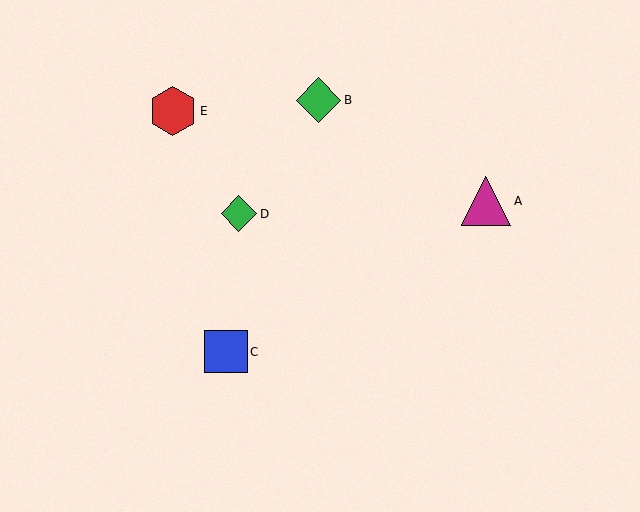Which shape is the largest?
The magenta triangle (labeled A) is the largest.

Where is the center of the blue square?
The center of the blue square is at (226, 352).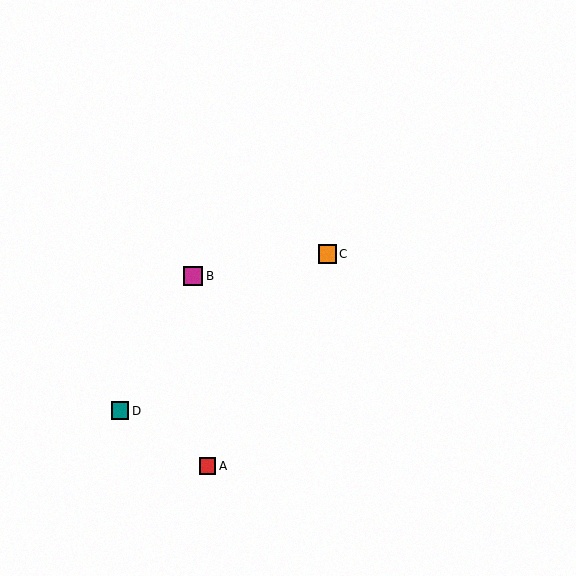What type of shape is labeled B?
Shape B is a magenta square.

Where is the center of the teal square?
The center of the teal square is at (120, 411).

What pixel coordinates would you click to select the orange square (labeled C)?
Click at (327, 254) to select the orange square C.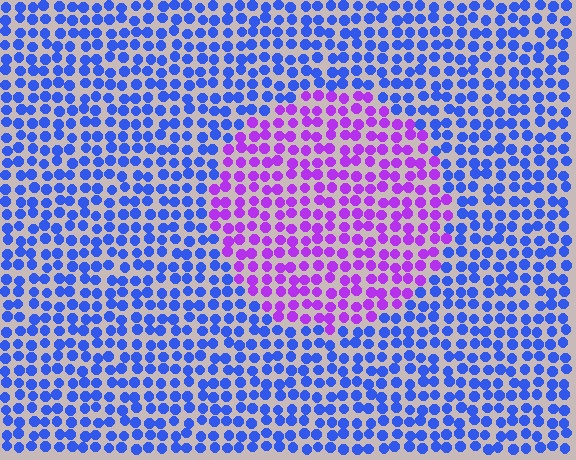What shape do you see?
I see a circle.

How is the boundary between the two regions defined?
The boundary is defined purely by a slight shift in hue (about 55 degrees). Spacing, size, and orientation are identical on both sides.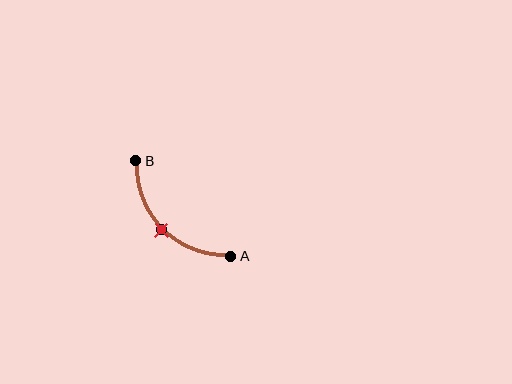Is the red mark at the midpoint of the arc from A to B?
Yes. The red mark lies on the arc at equal arc-length from both A and B — it is the arc midpoint.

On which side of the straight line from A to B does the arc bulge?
The arc bulges below and to the left of the straight line connecting A and B.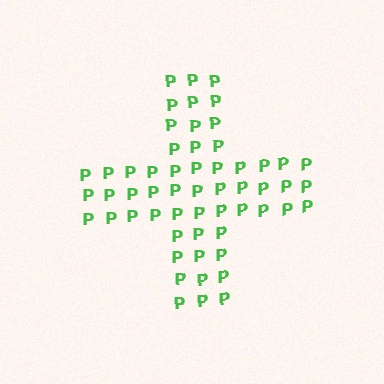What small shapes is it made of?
It is made of small letter P's.